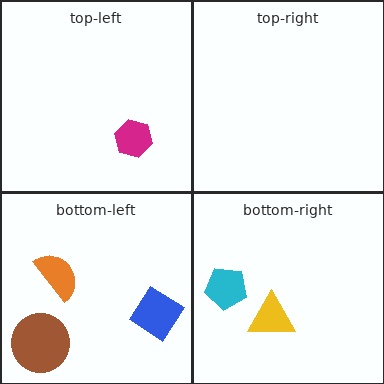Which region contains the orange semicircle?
The bottom-left region.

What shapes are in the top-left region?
The magenta hexagon.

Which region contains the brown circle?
The bottom-left region.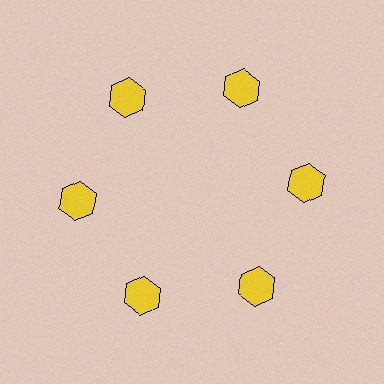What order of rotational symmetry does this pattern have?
This pattern has 6-fold rotational symmetry.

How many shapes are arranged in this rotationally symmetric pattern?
There are 6 shapes, arranged in 6 groups of 1.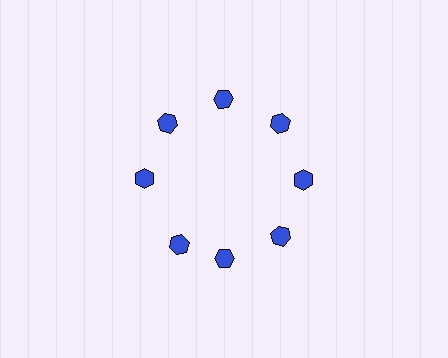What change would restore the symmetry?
The symmetry would be restored by rotating it back into even spacing with its neighbors so that all 8 hexagons sit at equal angles and equal distance from the center.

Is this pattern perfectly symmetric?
No. The 8 blue hexagons are arranged in a ring, but one element near the 8 o'clock position is rotated out of alignment along the ring, breaking the 8-fold rotational symmetry.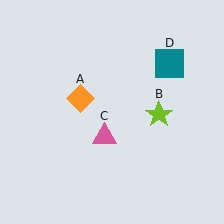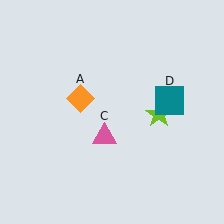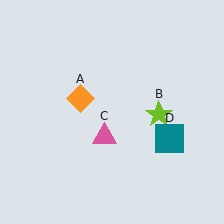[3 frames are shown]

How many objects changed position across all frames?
1 object changed position: teal square (object D).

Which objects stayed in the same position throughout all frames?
Orange diamond (object A) and lime star (object B) and pink triangle (object C) remained stationary.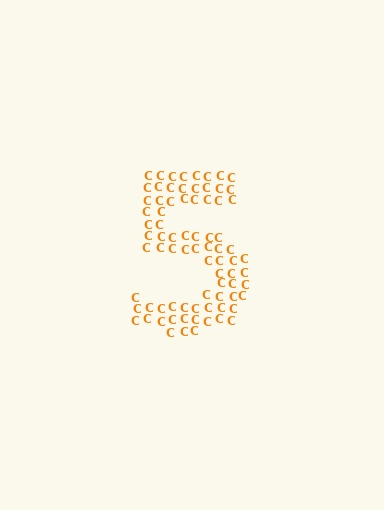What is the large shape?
The large shape is the digit 5.